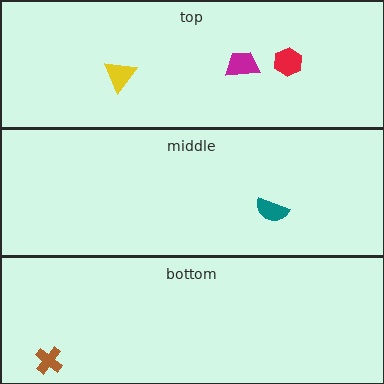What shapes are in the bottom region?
The brown cross.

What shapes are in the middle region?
The teal semicircle.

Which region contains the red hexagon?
The top region.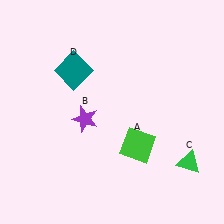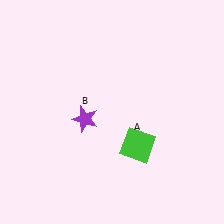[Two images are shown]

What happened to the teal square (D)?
The teal square (D) was removed in Image 2. It was in the top-left area of Image 1.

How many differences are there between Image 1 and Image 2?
There are 2 differences between the two images.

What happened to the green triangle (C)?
The green triangle (C) was removed in Image 2. It was in the bottom-right area of Image 1.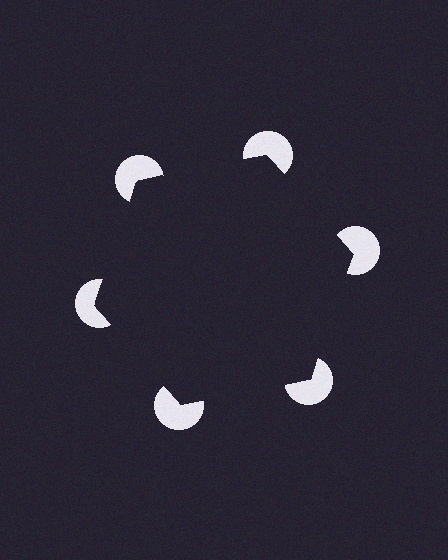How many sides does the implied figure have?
6 sides.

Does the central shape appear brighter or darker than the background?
It typically appears slightly darker than the background, even though no actual brightness change is drawn.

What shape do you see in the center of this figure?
An illusory hexagon — its edges are inferred from the aligned wedge cuts in the pac-man discs, not physically drawn.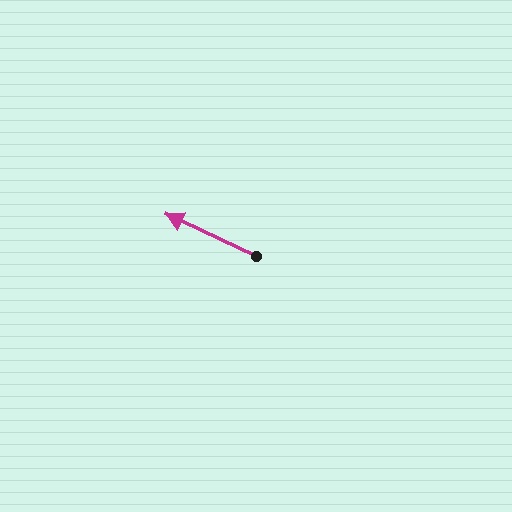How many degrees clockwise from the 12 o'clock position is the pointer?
Approximately 295 degrees.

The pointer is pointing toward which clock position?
Roughly 10 o'clock.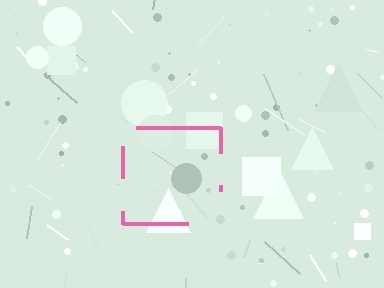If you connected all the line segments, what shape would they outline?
They would outline a square.